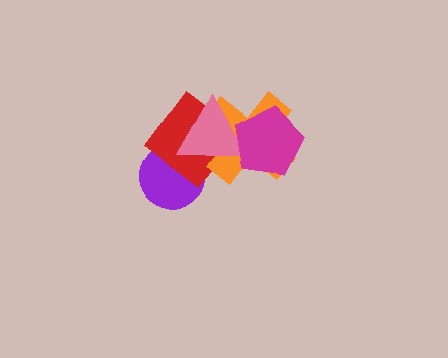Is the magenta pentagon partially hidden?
No, no other shape covers it.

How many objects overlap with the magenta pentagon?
3 objects overlap with the magenta pentagon.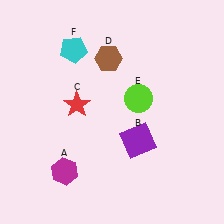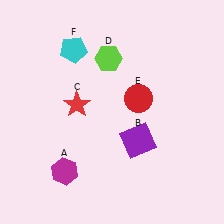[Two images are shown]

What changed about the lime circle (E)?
In Image 1, E is lime. In Image 2, it changed to red.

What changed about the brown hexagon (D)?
In Image 1, D is brown. In Image 2, it changed to lime.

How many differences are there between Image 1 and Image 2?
There are 2 differences between the two images.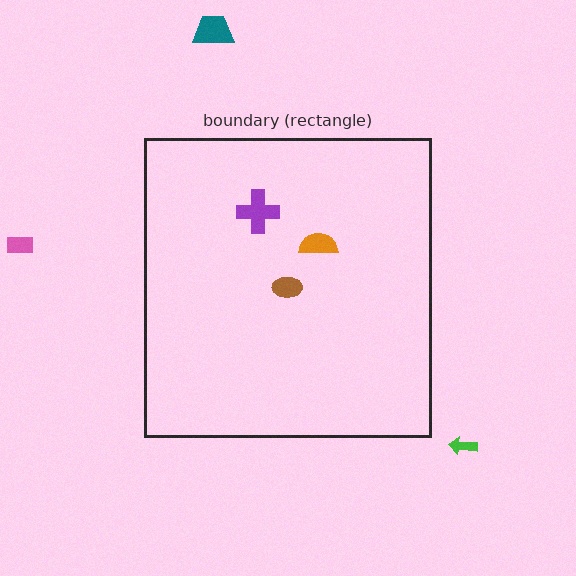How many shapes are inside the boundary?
3 inside, 3 outside.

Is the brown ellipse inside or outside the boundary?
Inside.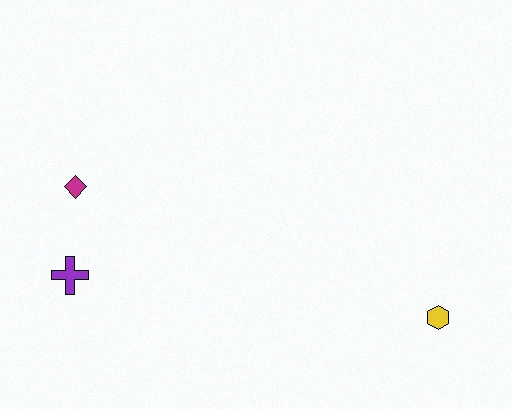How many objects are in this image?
There are 3 objects.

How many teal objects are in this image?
There are no teal objects.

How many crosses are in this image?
There is 1 cross.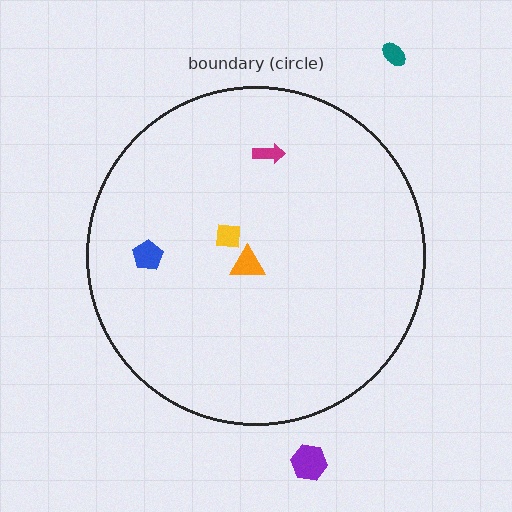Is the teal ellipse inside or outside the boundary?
Outside.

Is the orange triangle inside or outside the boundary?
Inside.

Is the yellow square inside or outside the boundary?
Inside.